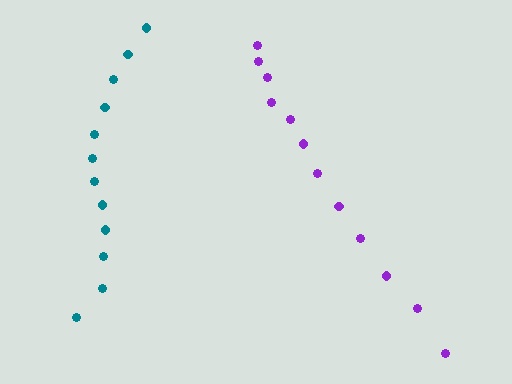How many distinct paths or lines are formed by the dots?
There are 2 distinct paths.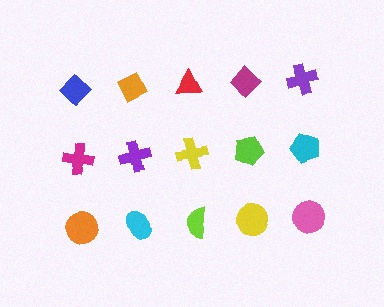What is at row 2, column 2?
A purple cross.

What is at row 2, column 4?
A lime pentagon.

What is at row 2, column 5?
A cyan pentagon.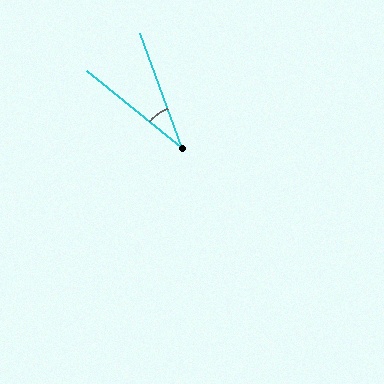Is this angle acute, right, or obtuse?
It is acute.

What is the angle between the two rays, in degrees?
Approximately 31 degrees.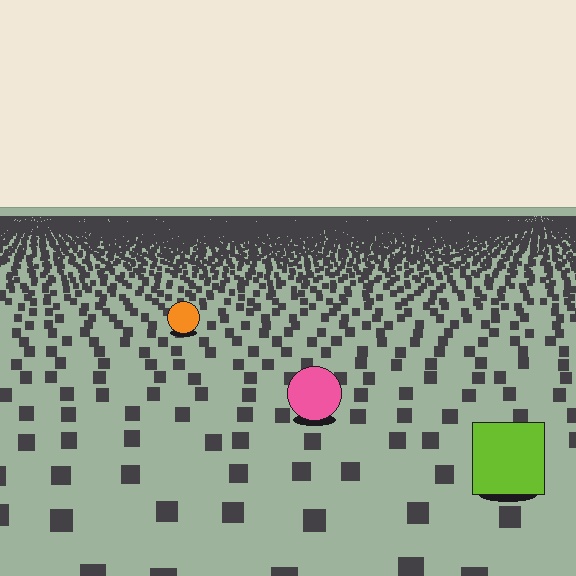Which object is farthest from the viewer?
The orange circle is farthest from the viewer. It appears smaller and the ground texture around it is denser.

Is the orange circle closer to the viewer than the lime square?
No. The lime square is closer — you can tell from the texture gradient: the ground texture is coarser near it.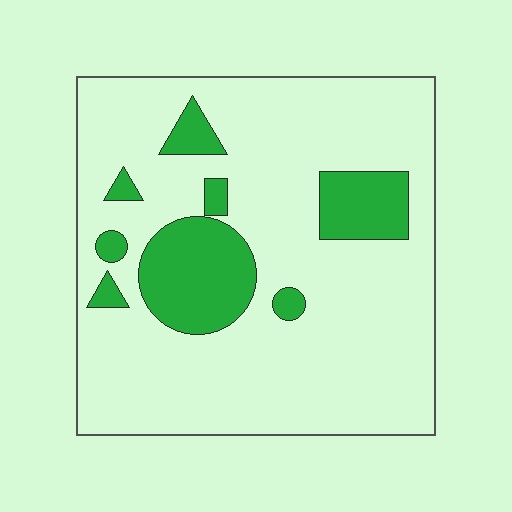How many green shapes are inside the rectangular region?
8.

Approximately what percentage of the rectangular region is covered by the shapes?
Approximately 20%.